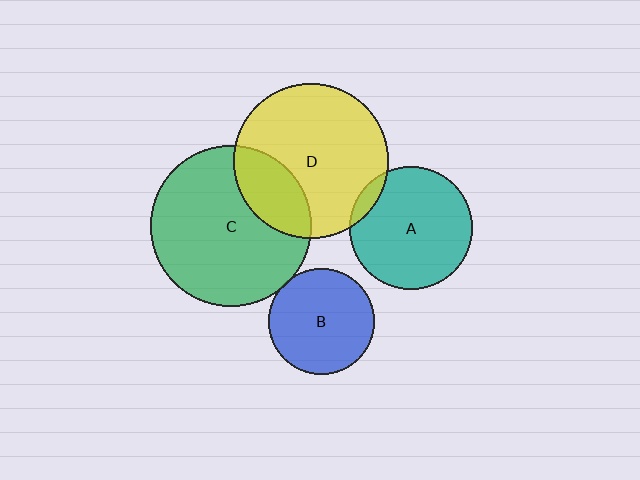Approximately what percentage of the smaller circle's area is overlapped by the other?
Approximately 25%.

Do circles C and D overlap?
Yes.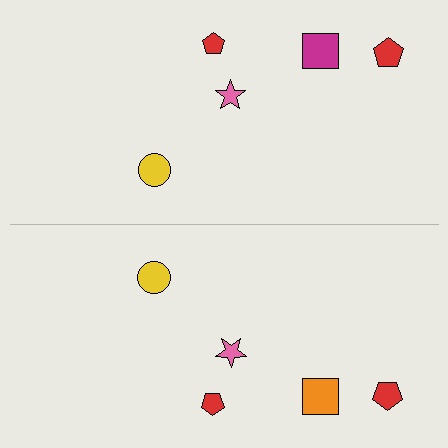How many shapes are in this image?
There are 10 shapes in this image.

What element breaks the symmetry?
The orange square on the bottom side breaks the symmetry — its mirror counterpart is magenta.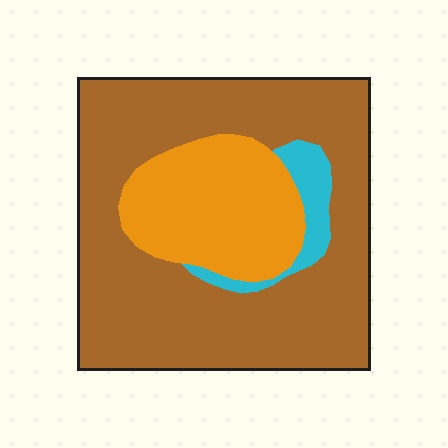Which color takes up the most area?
Brown, at roughly 70%.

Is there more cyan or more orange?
Orange.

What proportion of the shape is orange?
Orange covers 24% of the shape.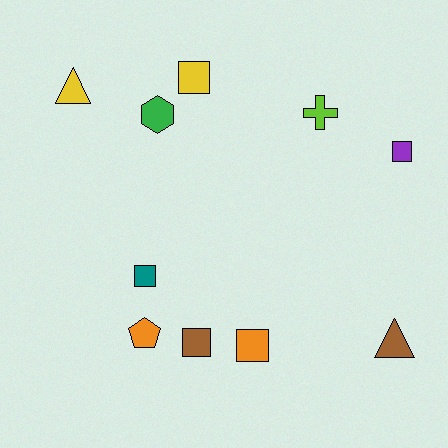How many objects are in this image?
There are 10 objects.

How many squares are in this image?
There are 5 squares.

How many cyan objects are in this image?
There are no cyan objects.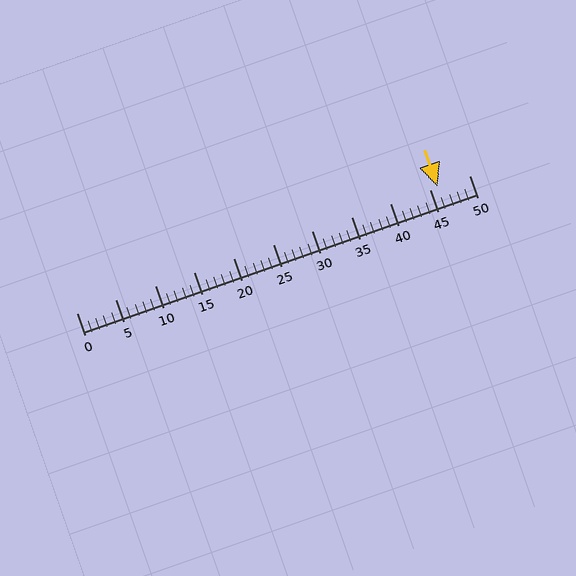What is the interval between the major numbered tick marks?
The major tick marks are spaced 5 units apart.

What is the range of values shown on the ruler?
The ruler shows values from 0 to 50.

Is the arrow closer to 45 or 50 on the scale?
The arrow is closer to 45.